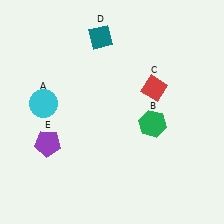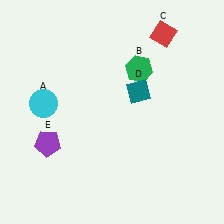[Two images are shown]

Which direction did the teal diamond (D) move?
The teal diamond (D) moved down.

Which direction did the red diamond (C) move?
The red diamond (C) moved up.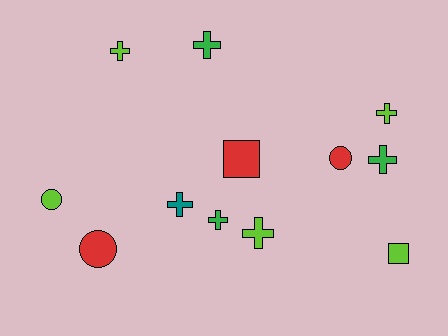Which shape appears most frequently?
Cross, with 7 objects.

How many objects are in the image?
There are 12 objects.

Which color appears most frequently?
Lime, with 5 objects.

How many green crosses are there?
There are 3 green crosses.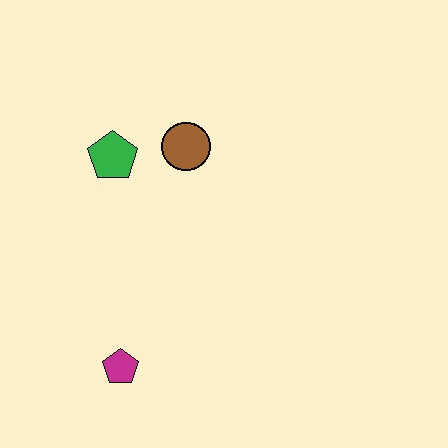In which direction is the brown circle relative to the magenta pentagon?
The brown circle is above the magenta pentagon.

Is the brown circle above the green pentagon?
Yes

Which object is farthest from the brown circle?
The magenta pentagon is farthest from the brown circle.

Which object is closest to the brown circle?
The green pentagon is closest to the brown circle.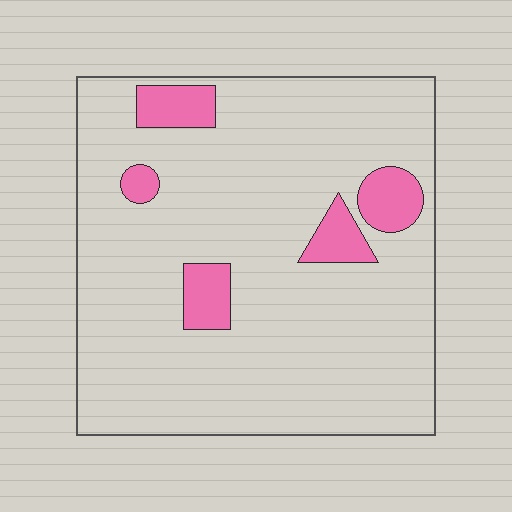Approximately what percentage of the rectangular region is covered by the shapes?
Approximately 10%.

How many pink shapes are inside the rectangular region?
5.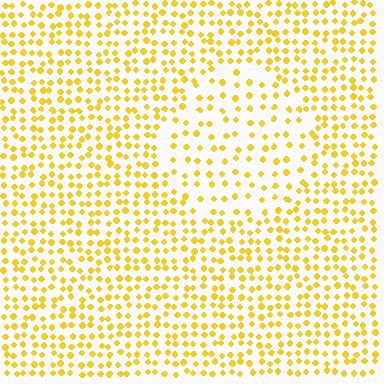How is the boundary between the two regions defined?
The boundary is defined by a change in element density (approximately 1.8x ratio). All elements are the same color, size, and shape.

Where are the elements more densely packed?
The elements are more densely packed outside the circle boundary.